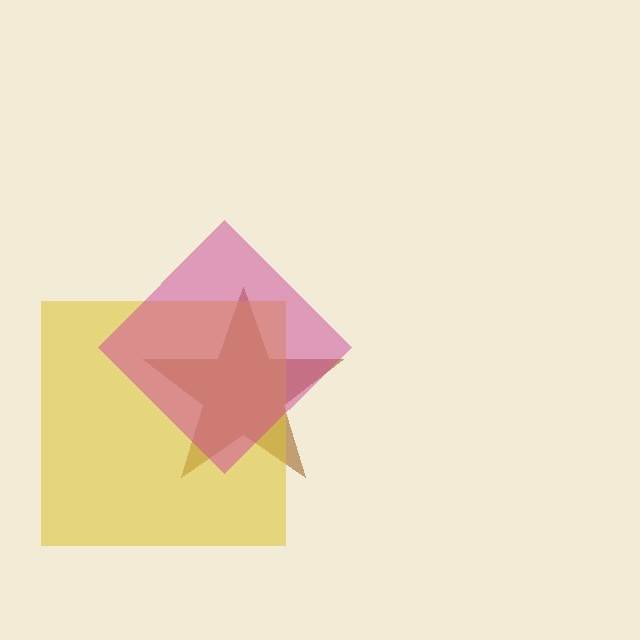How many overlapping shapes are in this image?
There are 3 overlapping shapes in the image.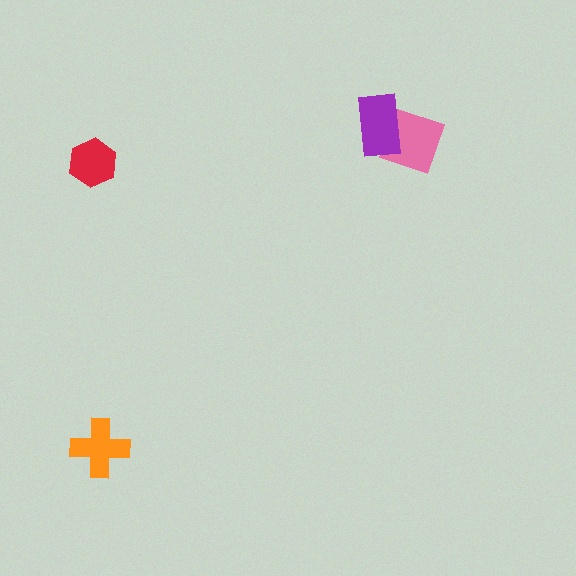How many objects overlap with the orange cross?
0 objects overlap with the orange cross.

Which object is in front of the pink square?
The purple rectangle is in front of the pink square.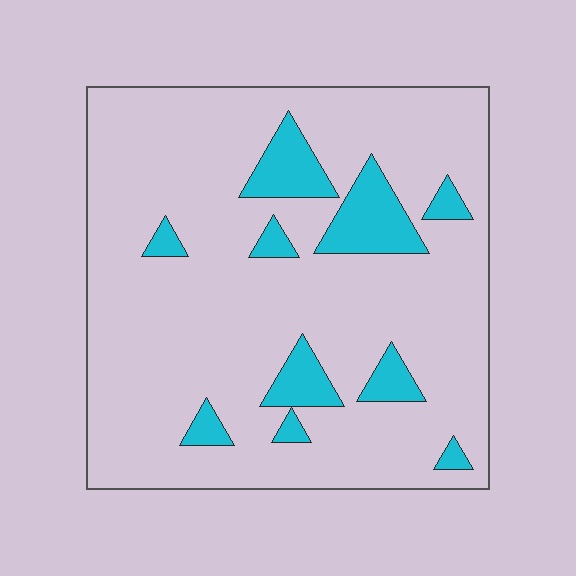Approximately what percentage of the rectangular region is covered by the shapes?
Approximately 15%.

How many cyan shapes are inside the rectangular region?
10.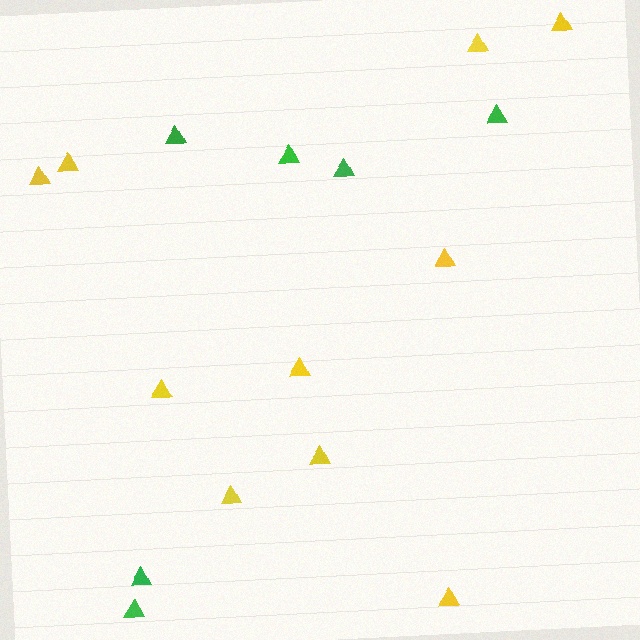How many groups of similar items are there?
There are 2 groups: one group of yellow triangles (10) and one group of green triangles (6).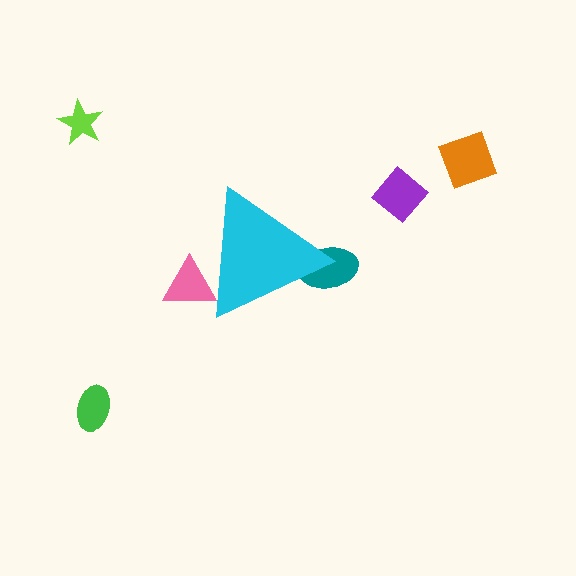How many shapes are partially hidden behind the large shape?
2 shapes are partially hidden.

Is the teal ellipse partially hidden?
Yes, the teal ellipse is partially hidden behind the cyan triangle.